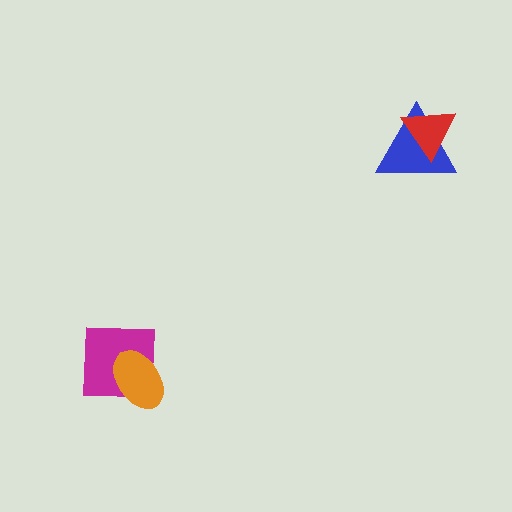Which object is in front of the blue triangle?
The red triangle is in front of the blue triangle.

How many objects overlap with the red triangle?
1 object overlaps with the red triangle.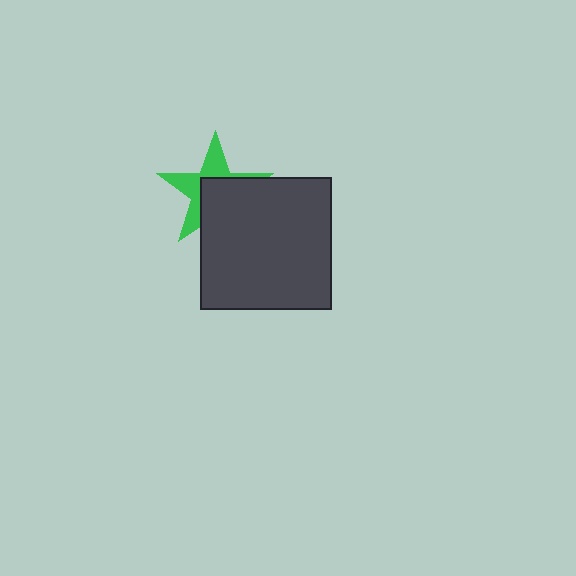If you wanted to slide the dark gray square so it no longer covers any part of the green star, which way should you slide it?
Slide it toward the lower-right — that is the most direct way to separate the two shapes.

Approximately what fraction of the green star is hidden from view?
Roughly 53% of the green star is hidden behind the dark gray square.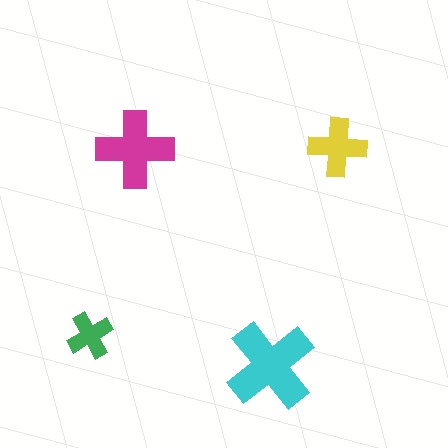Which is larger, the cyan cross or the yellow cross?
The cyan one.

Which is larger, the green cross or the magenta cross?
The magenta one.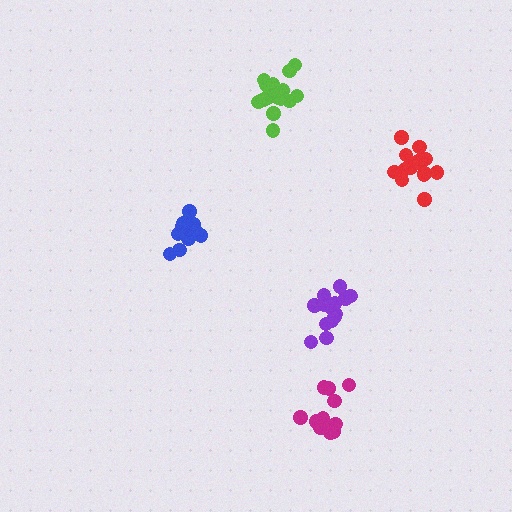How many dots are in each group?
Group 1: 17 dots, Group 2: 15 dots, Group 3: 14 dots, Group 4: 14 dots, Group 5: 14 dots (74 total).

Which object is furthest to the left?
The blue cluster is leftmost.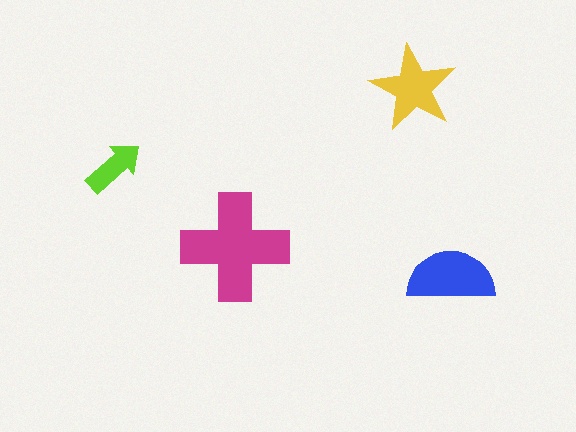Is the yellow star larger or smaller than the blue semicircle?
Smaller.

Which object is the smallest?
The lime arrow.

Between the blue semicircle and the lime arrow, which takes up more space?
The blue semicircle.